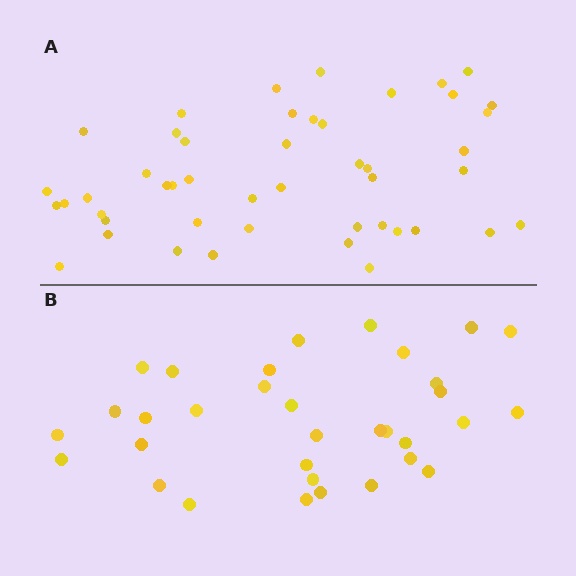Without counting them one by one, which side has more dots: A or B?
Region A (the top region) has more dots.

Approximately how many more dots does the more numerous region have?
Region A has approximately 15 more dots than region B.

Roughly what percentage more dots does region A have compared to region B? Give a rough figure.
About 40% more.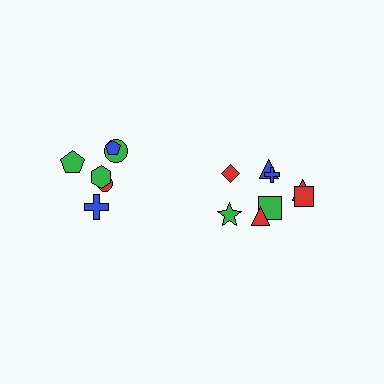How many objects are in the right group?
There are 8 objects.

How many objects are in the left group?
There are 6 objects.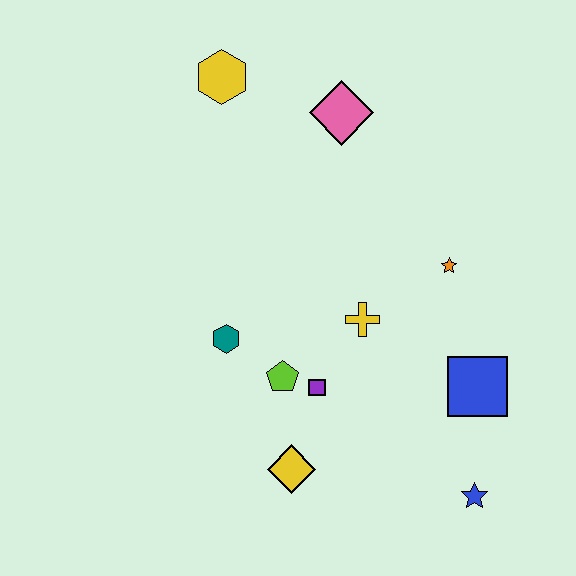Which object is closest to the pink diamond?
The yellow hexagon is closest to the pink diamond.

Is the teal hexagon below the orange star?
Yes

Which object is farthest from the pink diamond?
The blue star is farthest from the pink diamond.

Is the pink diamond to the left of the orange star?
Yes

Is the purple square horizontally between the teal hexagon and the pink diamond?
Yes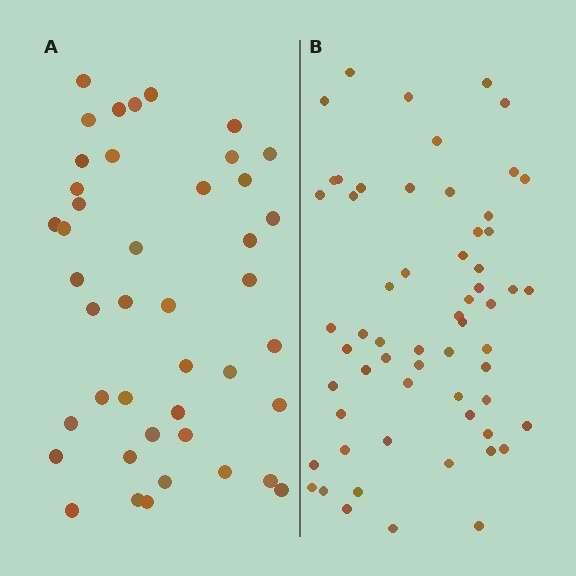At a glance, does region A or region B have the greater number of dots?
Region B (the right region) has more dots.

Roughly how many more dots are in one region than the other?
Region B has approximately 15 more dots than region A.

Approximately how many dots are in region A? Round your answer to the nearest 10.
About 40 dots. (The exact count is 43, which rounds to 40.)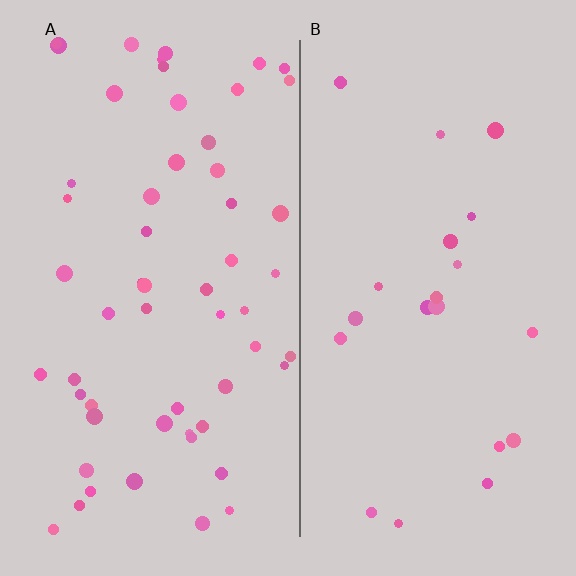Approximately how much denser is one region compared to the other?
Approximately 2.7× — region A over region B.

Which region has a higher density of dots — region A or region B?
A (the left).